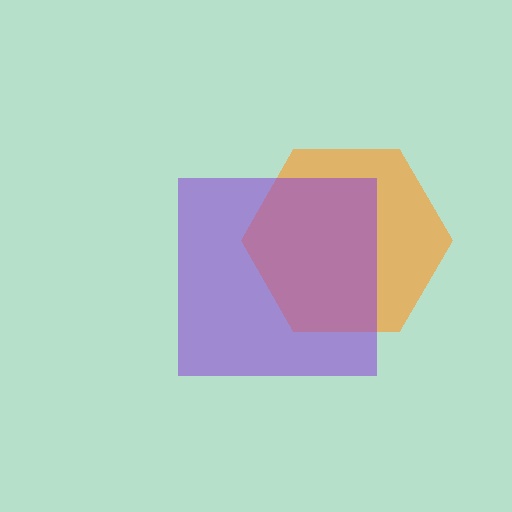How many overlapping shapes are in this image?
There are 2 overlapping shapes in the image.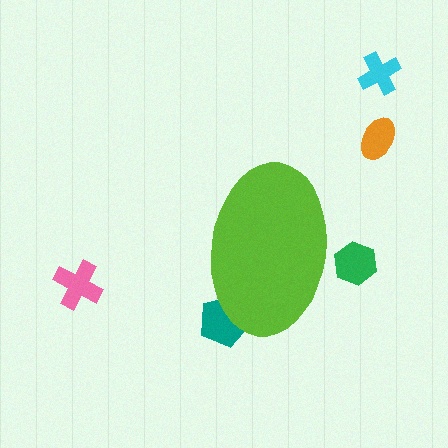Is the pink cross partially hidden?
No, the pink cross is fully visible.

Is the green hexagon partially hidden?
Yes, the green hexagon is partially hidden behind the lime ellipse.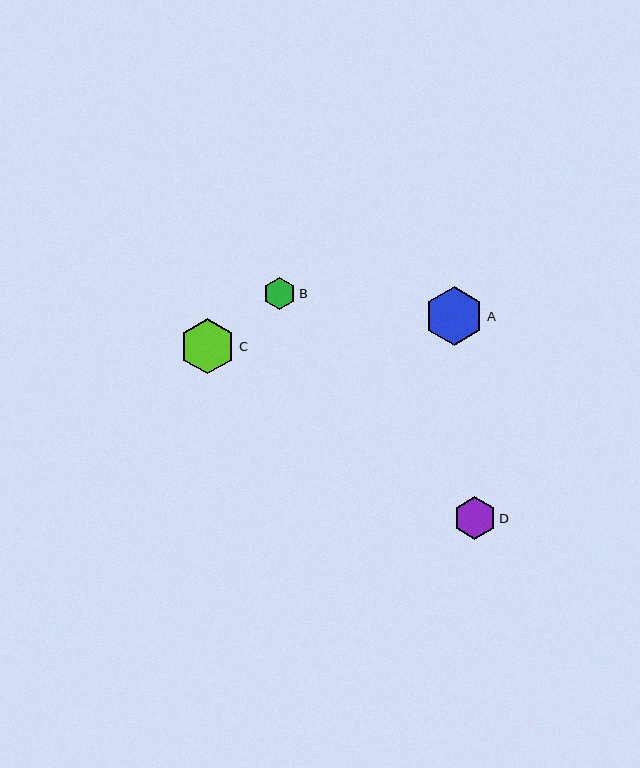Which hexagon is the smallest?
Hexagon B is the smallest with a size of approximately 32 pixels.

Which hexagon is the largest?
Hexagon A is the largest with a size of approximately 59 pixels.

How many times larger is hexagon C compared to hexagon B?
Hexagon C is approximately 1.7 times the size of hexagon B.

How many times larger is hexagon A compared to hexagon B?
Hexagon A is approximately 1.8 times the size of hexagon B.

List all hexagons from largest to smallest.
From largest to smallest: A, C, D, B.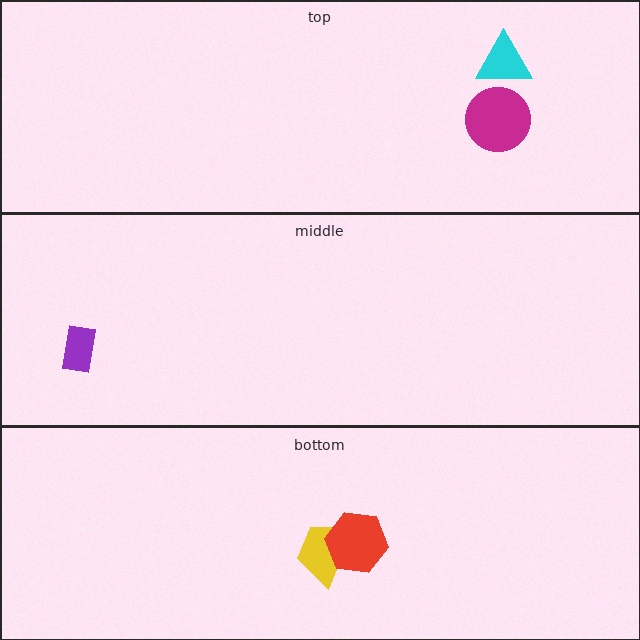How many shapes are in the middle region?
1.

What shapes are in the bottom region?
The yellow trapezoid, the red hexagon.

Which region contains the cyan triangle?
The top region.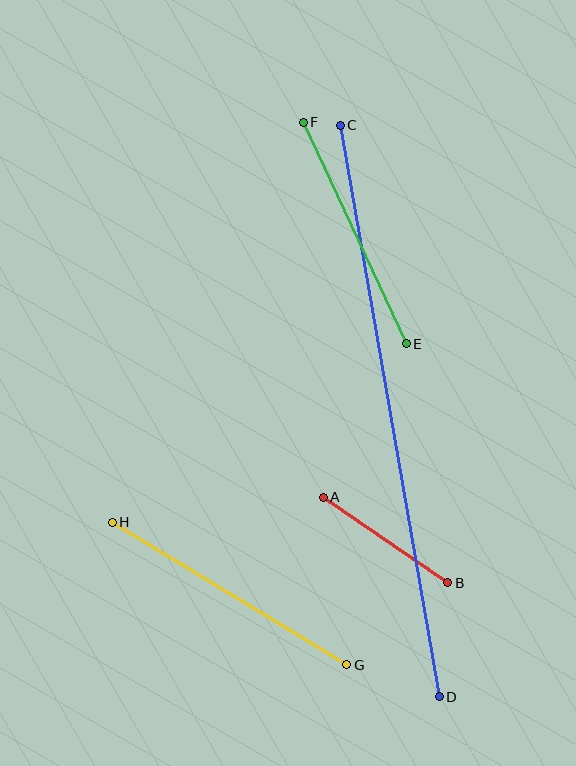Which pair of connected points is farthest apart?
Points C and D are farthest apart.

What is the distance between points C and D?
The distance is approximately 580 pixels.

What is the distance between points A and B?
The distance is approximately 151 pixels.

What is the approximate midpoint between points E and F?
The midpoint is at approximately (355, 233) pixels.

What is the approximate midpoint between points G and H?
The midpoint is at approximately (230, 593) pixels.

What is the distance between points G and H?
The distance is approximately 274 pixels.